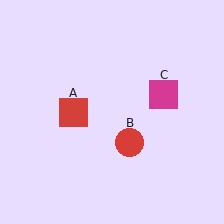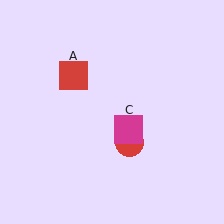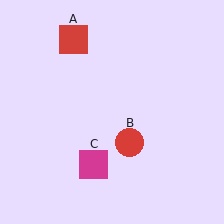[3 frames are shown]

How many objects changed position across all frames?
2 objects changed position: red square (object A), magenta square (object C).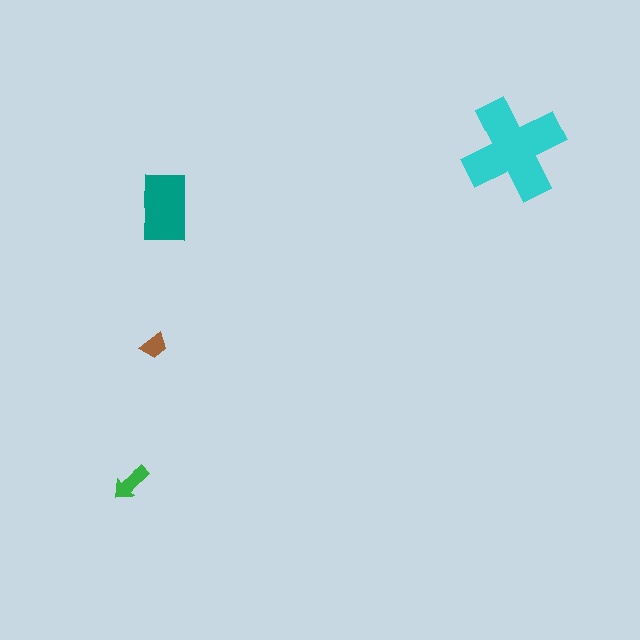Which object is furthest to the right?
The cyan cross is rightmost.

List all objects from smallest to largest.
The brown trapezoid, the green arrow, the teal rectangle, the cyan cross.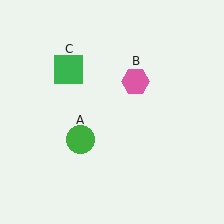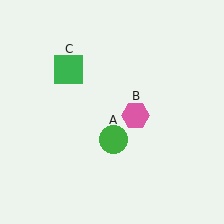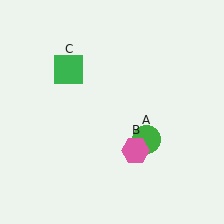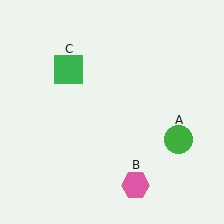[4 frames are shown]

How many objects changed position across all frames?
2 objects changed position: green circle (object A), pink hexagon (object B).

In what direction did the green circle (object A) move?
The green circle (object A) moved right.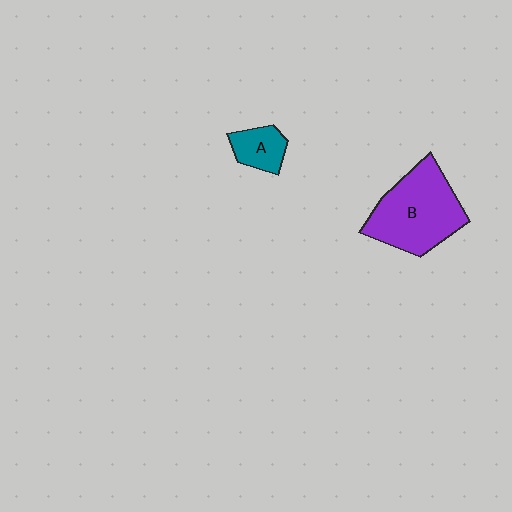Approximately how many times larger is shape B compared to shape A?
Approximately 3.0 times.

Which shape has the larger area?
Shape B (purple).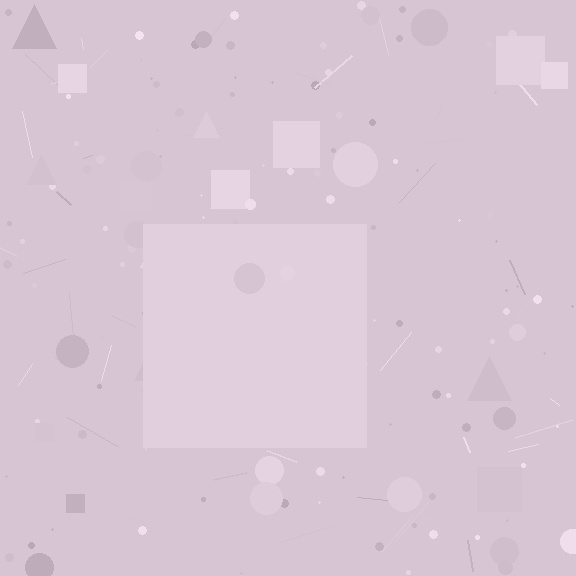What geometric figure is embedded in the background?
A square is embedded in the background.